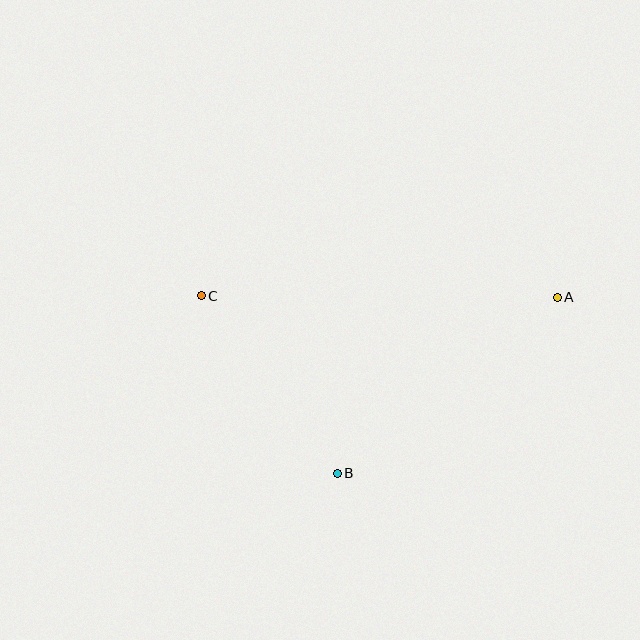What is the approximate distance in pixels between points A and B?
The distance between A and B is approximately 282 pixels.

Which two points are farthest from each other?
Points A and C are farthest from each other.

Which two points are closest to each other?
Points B and C are closest to each other.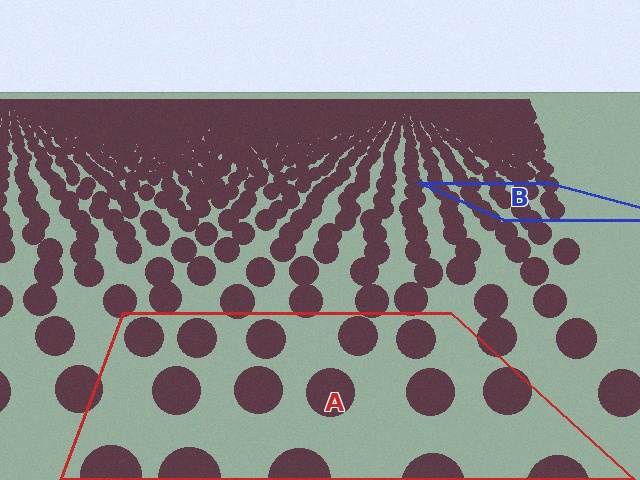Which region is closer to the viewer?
Region A is closer. The texture elements there are larger and more spread out.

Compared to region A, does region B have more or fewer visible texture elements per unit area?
Region B has more texture elements per unit area — they are packed more densely because it is farther away.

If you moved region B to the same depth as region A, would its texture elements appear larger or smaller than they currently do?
They would appear larger. At a closer depth, the same texture elements are projected at a bigger on-screen size.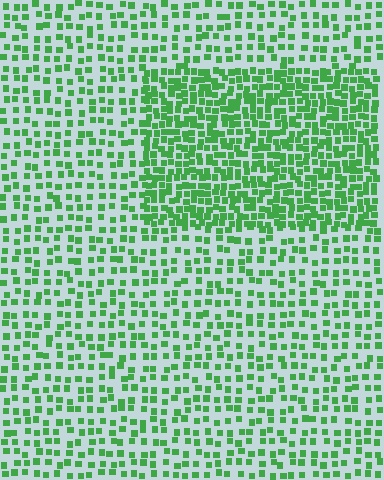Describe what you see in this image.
The image contains small green elements arranged at two different densities. A rectangle-shaped region is visible where the elements are more densely packed than the surrounding area.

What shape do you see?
I see a rectangle.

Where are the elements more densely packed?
The elements are more densely packed inside the rectangle boundary.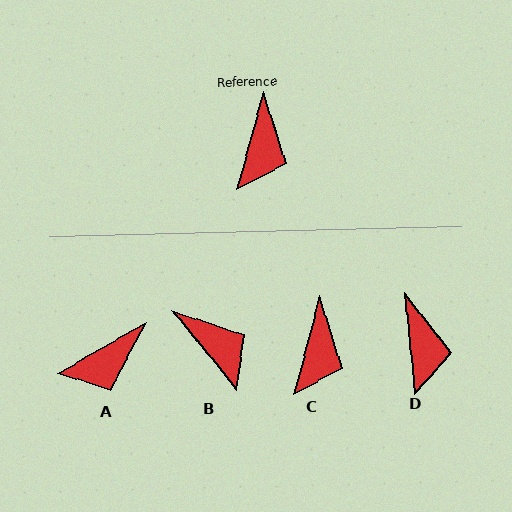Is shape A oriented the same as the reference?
No, it is off by about 45 degrees.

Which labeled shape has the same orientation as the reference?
C.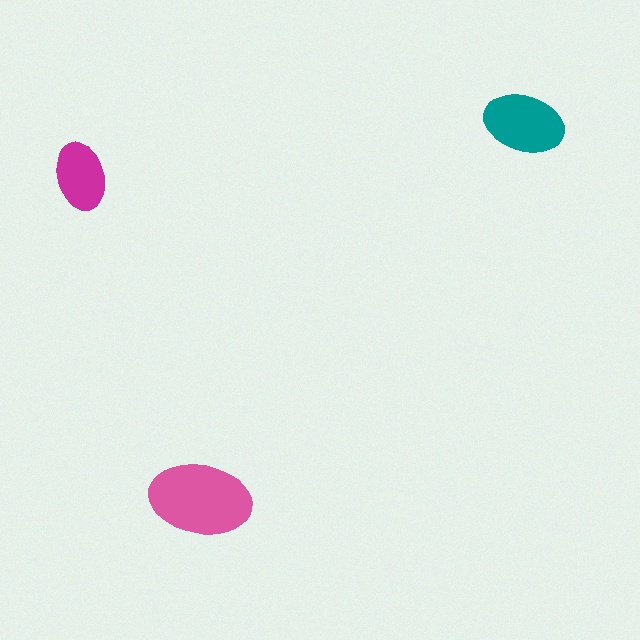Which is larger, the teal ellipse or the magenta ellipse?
The teal one.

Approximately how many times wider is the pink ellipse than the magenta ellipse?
About 1.5 times wider.